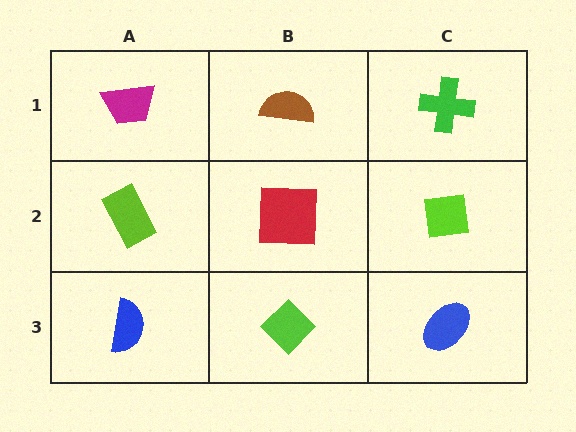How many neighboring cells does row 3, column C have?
2.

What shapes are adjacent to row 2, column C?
A green cross (row 1, column C), a blue ellipse (row 3, column C), a red square (row 2, column B).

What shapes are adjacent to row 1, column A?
A lime rectangle (row 2, column A), a brown semicircle (row 1, column B).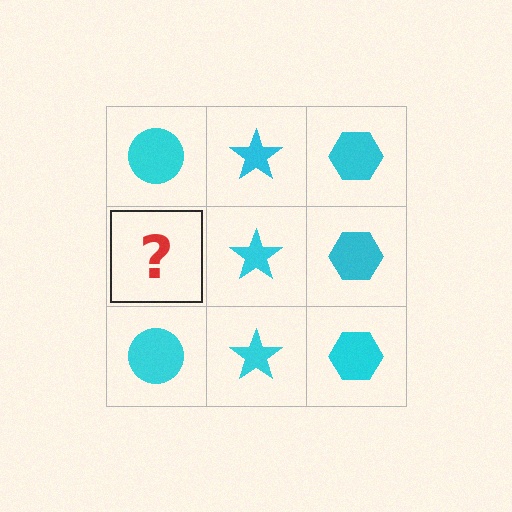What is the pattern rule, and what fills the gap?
The rule is that each column has a consistent shape. The gap should be filled with a cyan circle.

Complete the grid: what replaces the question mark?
The question mark should be replaced with a cyan circle.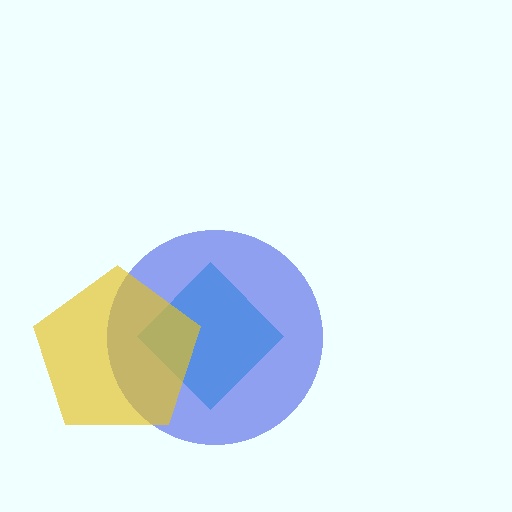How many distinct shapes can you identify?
There are 3 distinct shapes: a cyan diamond, a blue circle, a yellow pentagon.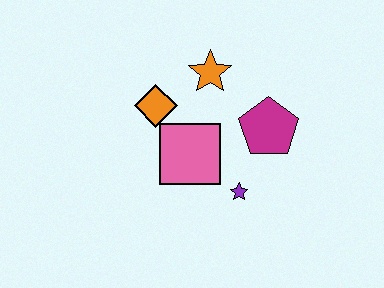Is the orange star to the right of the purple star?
No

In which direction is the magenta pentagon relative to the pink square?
The magenta pentagon is to the right of the pink square.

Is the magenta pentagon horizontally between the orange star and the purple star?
No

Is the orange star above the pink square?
Yes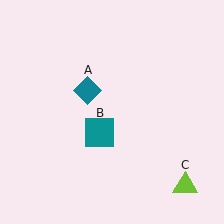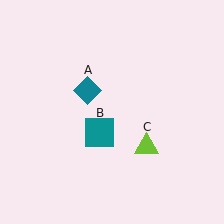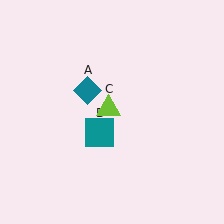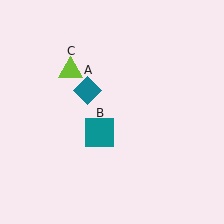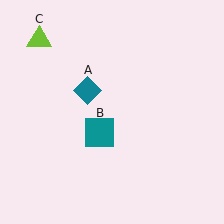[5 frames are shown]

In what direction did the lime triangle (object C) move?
The lime triangle (object C) moved up and to the left.